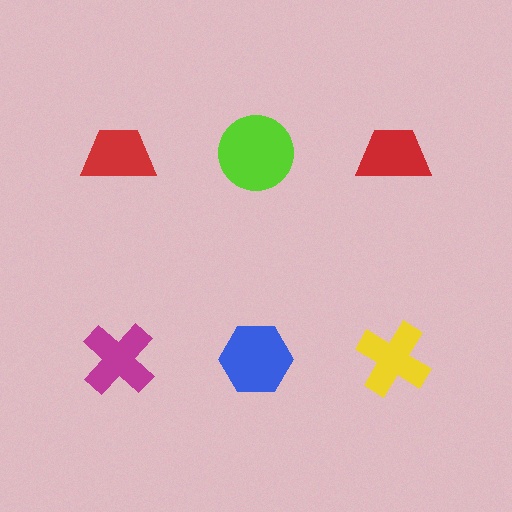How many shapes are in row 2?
3 shapes.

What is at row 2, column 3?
A yellow cross.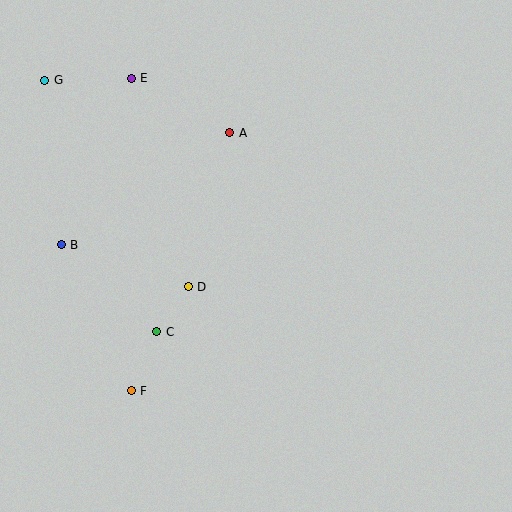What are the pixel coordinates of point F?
Point F is at (131, 391).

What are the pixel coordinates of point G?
Point G is at (45, 80).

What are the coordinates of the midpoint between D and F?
The midpoint between D and F is at (160, 339).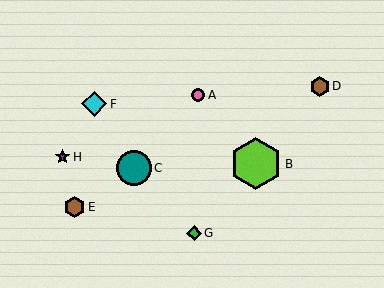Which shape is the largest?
The lime hexagon (labeled B) is the largest.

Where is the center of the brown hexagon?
The center of the brown hexagon is at (320, 86).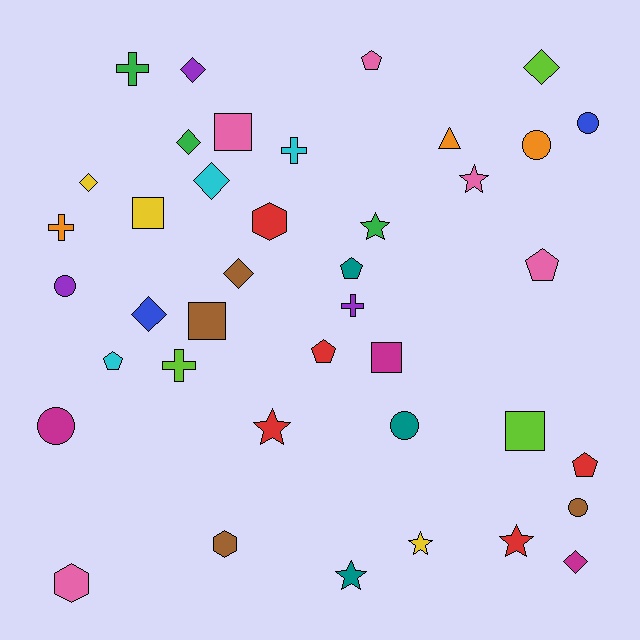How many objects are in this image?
There are 40 objects.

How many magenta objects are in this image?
There are 3 magenta objects.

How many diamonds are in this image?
There are 8 diamonds.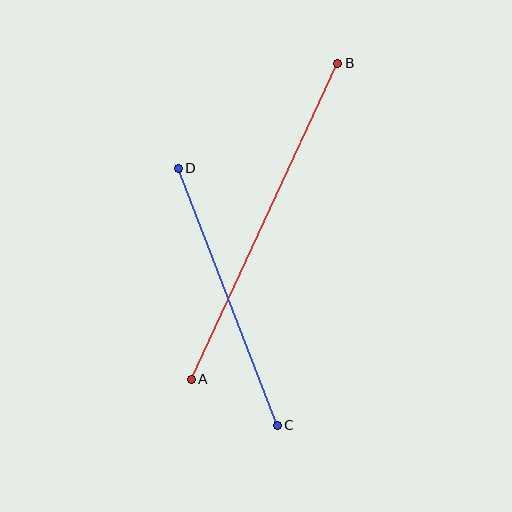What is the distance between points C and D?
The distance is approximately 276 pixels.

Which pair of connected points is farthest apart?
Points A and B are farthest apart.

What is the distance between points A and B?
The distance is approximately 348 pixels.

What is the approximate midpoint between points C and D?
The midpoint is at approximately (228, 297) pixels.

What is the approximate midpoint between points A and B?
The midpoint is at approximately (265, 221) pixels.